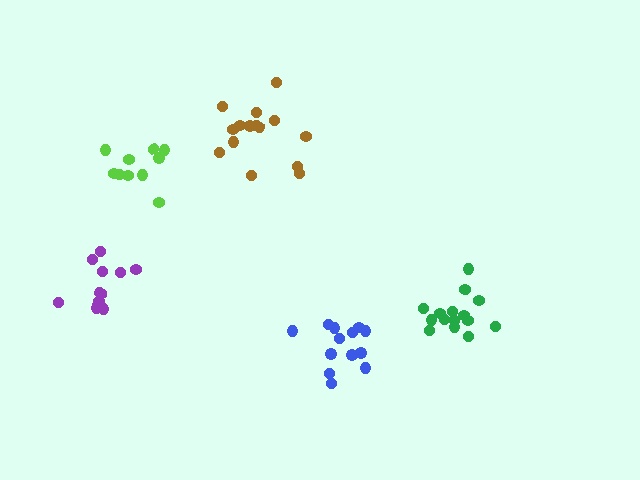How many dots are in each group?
Group 1: 15 dots, Group 2: 13 dots, Group 3: 15 dots, Group 4: 10 dots, Group 5: 12 dots (65 total).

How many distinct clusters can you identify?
There are 5 distinct clusters.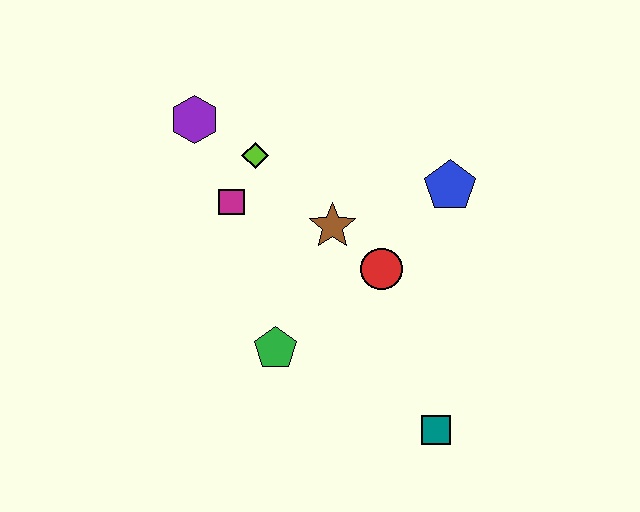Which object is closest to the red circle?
The brown star is closest to the red circle.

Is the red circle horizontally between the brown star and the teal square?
Yes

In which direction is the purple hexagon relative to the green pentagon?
The purple hexagon is above the green pentagon.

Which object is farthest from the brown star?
The teal square is farthest from the brown star.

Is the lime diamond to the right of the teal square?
No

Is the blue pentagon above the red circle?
Yes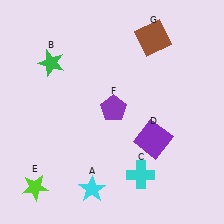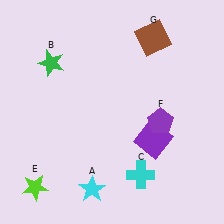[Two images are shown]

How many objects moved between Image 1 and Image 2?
1 object moved between the two images.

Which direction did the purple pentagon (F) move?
The purple pentagon (F) moved right.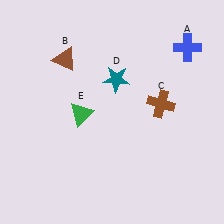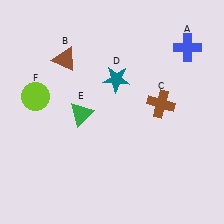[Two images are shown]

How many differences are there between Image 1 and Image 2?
There is 1 difference between the two images.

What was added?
A lime circle (F) was added in Image 2.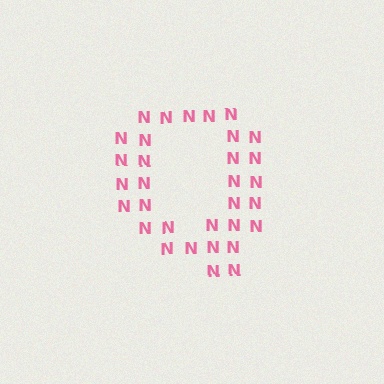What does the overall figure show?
The overall figure shows the letter Q.